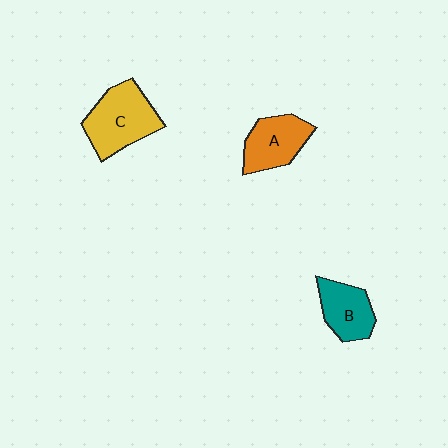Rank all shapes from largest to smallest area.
From largest to smallest: C (yellow), A (orange), B (teal).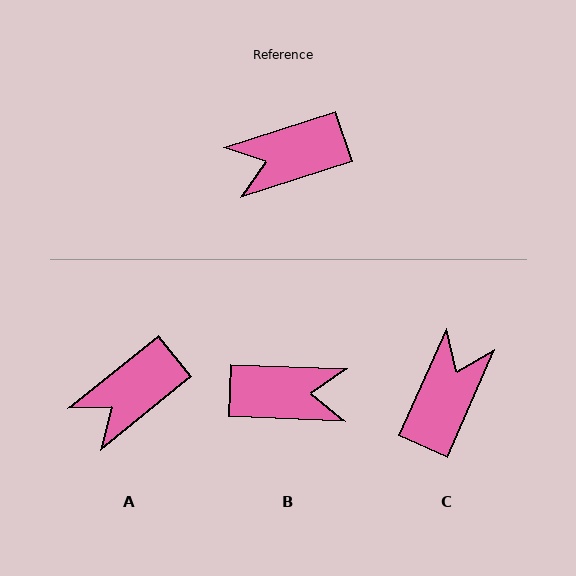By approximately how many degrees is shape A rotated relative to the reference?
Approximately 21 degrees counter-clockwise.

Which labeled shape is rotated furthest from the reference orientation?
B, about 160 degrees away.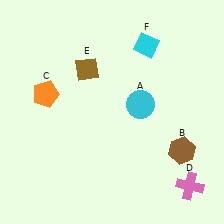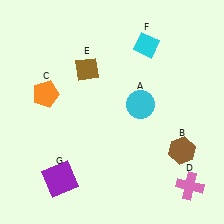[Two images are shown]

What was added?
A purple square (G) was added in Image 2.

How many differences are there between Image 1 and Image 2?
There is 1 difference between the two images.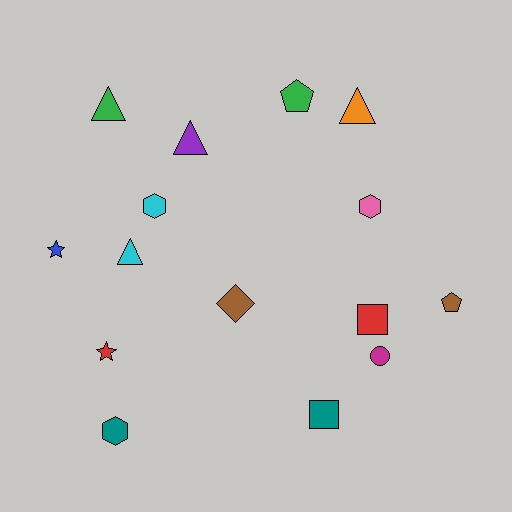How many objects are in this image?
There are 15 objects.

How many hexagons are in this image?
There are 3 hexagons.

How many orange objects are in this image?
There is 1 orange object.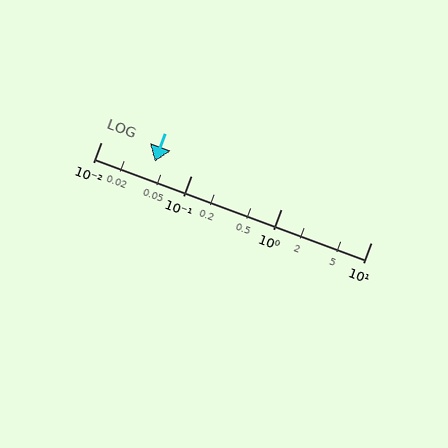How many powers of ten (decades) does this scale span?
The scale spans 3 decades, from 0.01 to 10.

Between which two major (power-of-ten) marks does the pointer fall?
The pointer is between 0.01 and 0.1.